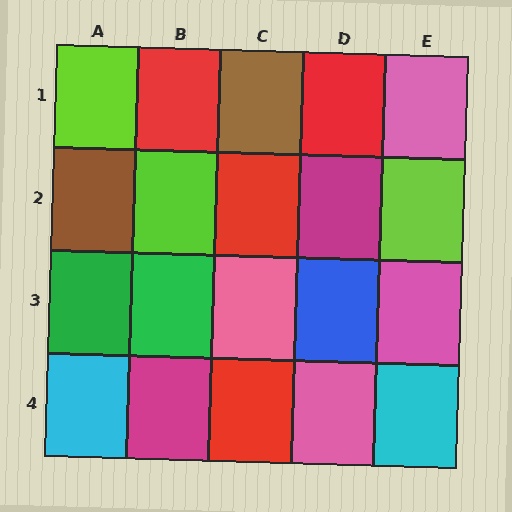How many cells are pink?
4 cells are pink.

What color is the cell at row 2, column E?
Lime.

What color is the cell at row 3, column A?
Green.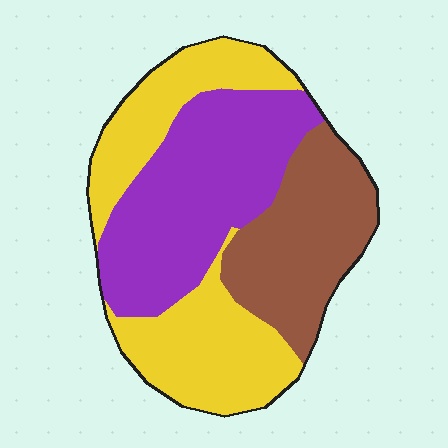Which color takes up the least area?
Brown, at roughly 25%.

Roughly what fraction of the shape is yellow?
Yellow covers roughly 40% of the shape.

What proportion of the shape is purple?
Purple takes up about three eighths (3/8) of the shape.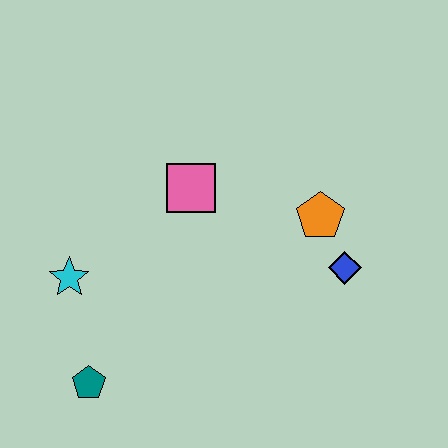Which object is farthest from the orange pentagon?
The teal pentagon is farthest from the orange pentagon.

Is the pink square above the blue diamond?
Yes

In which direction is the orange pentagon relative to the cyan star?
The orange pentagon is to the right of the cyan star.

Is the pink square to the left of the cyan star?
No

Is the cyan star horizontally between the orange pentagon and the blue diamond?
No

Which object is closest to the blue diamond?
The orange pentagon is closest to the blue diamond.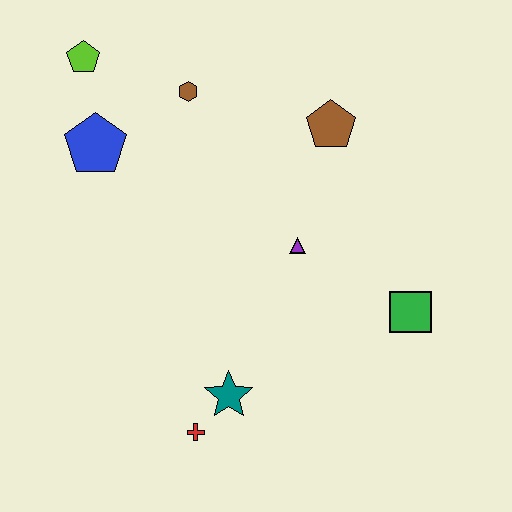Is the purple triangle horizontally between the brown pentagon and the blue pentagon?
Yes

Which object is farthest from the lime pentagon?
The green square is farthest from the lime pentagon.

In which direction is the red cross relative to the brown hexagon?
The red cross is below the brown hexagon.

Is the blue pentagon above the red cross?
Yes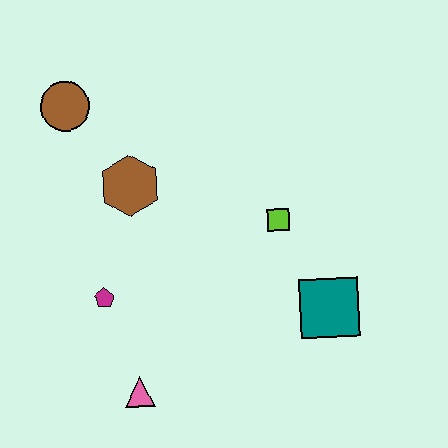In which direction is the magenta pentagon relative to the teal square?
The magenta pentagon is to the left of the teal square.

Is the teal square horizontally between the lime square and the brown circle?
No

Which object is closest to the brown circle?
The brown hexagon is closest to the brown circle.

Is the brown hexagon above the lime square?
Yes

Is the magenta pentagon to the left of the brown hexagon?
Yes